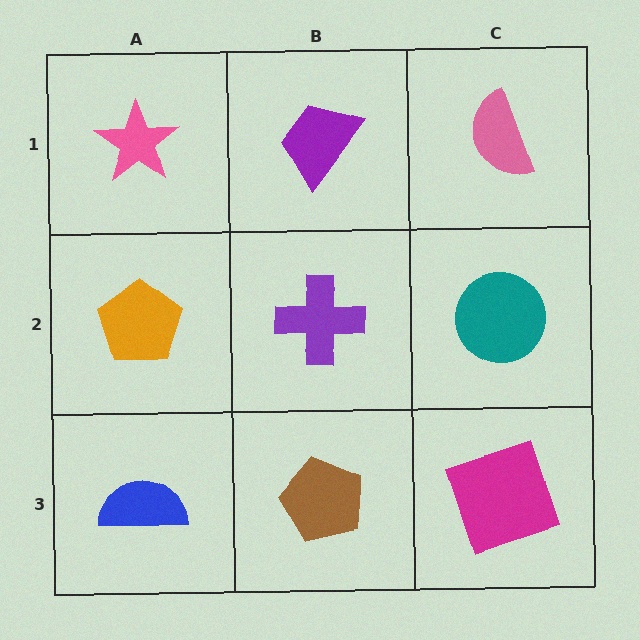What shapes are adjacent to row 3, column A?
An orange pentagon (row 2, column A), a brown pentagon (row 3, column B).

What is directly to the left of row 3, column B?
A blue semicircle.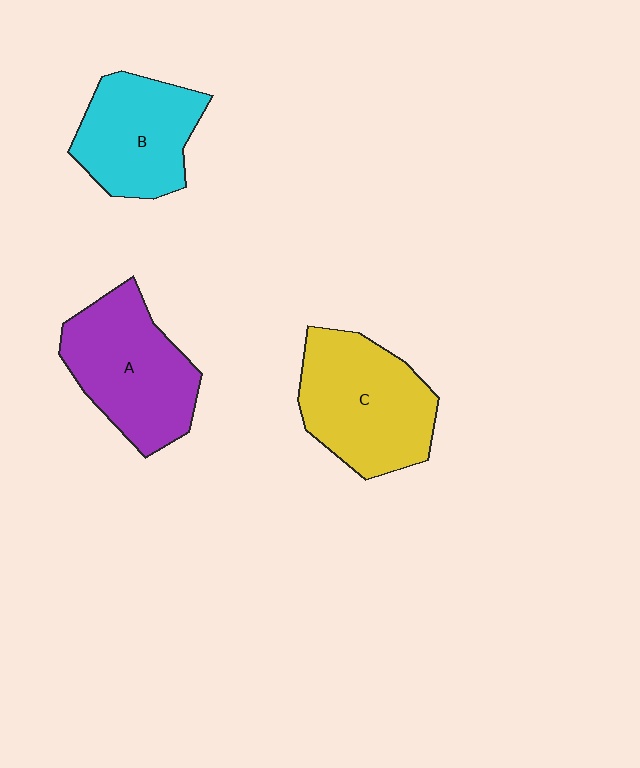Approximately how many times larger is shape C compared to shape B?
Approximately 1.2 times.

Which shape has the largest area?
Shape C (yellow).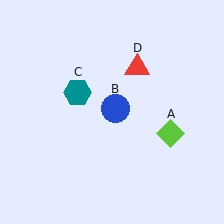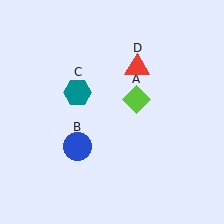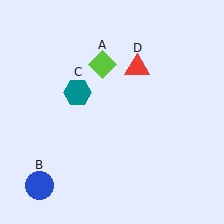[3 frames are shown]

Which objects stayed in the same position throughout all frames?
Teal hexagon (object C) and red triangle (object D) remained stationary.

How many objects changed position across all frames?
2 objects changed position: lime diamond (object A), blue circle (object B).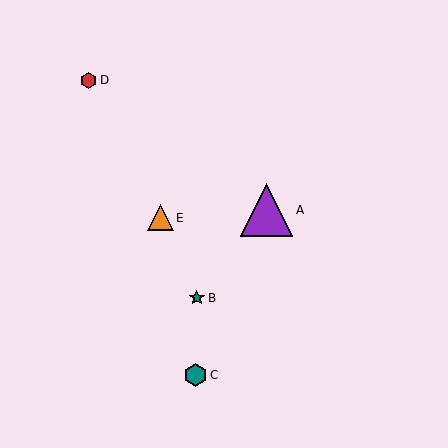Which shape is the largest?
The purple triangle (labeled A) is the largest.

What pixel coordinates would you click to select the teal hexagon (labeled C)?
Click at (196, 375) to select the teal hexagon C.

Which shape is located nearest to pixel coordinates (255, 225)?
The purple triangle (labeled A) at (266, 210) is nearest to that location.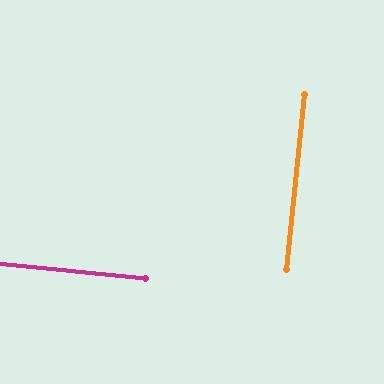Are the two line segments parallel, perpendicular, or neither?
Perpendicular — they meet at approximately 90°.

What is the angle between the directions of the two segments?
Approximately 90 degrees.